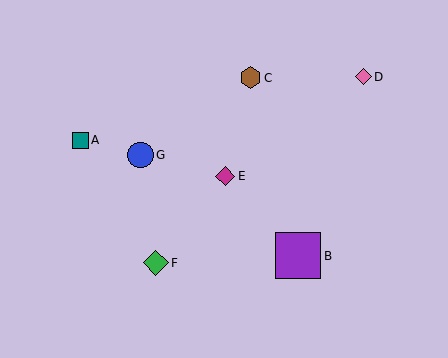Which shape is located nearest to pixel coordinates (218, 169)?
The magenta diamond (labeled E) at (225, 176) is nearest to that location.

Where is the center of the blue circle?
The center of the blue circle is at (140, 155).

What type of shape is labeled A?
Shape A is a teal square.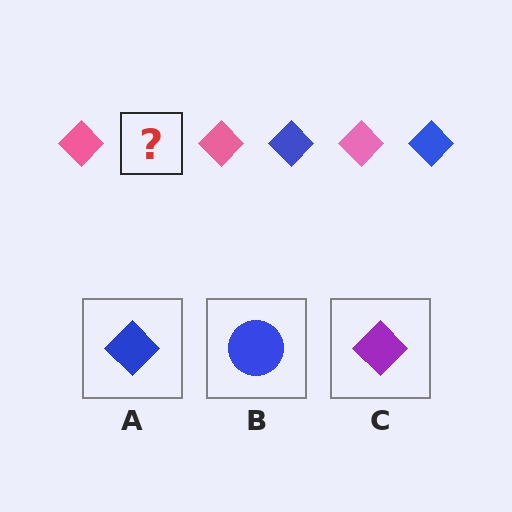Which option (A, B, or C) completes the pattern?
A.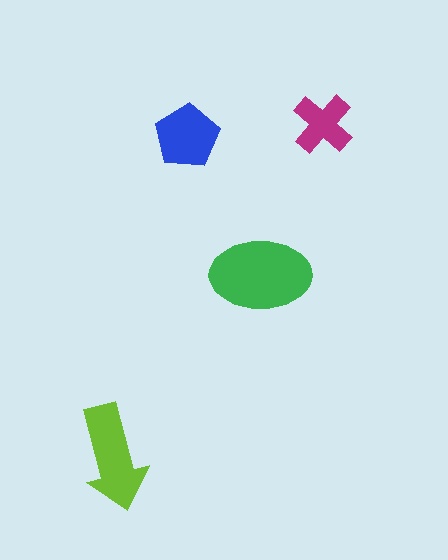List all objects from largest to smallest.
The green ellipse, the lime arrow, the blue pentagon, the magenta cross.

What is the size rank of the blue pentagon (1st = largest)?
3rd.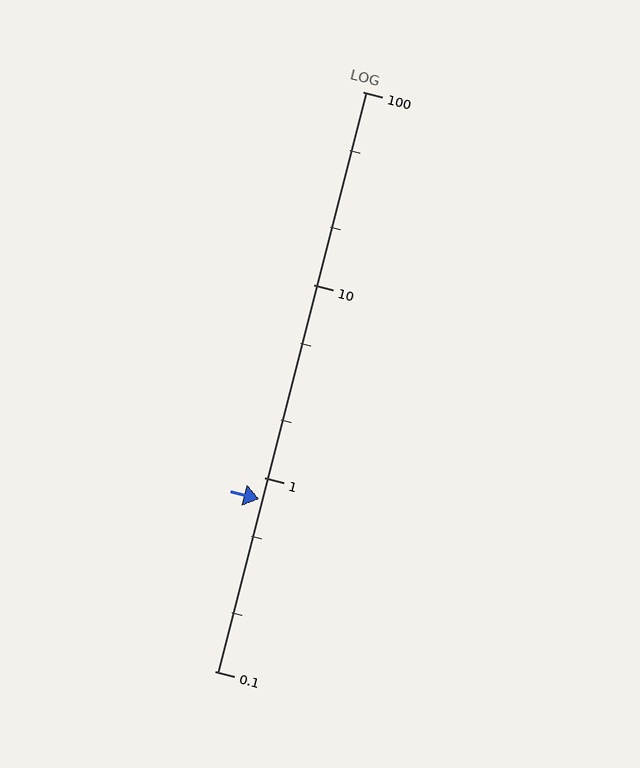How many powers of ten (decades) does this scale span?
The scale spans 3 decades, from 0.1 to 100.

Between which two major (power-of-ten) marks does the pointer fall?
The pointer is between 0.1 and 1.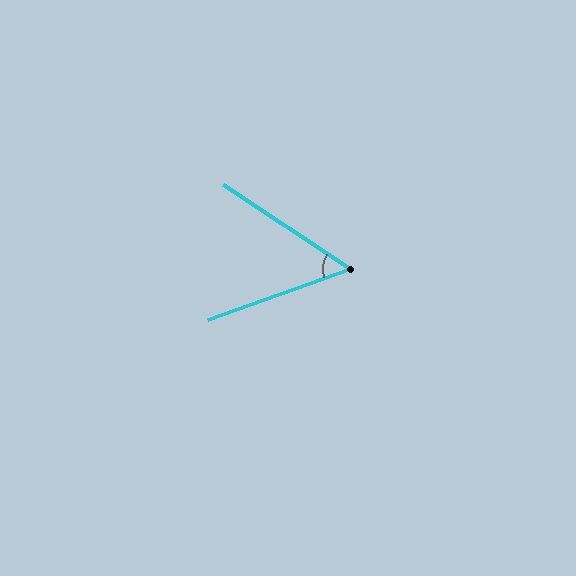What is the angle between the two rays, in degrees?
Approximately 53 degrees.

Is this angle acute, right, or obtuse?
It is acute.